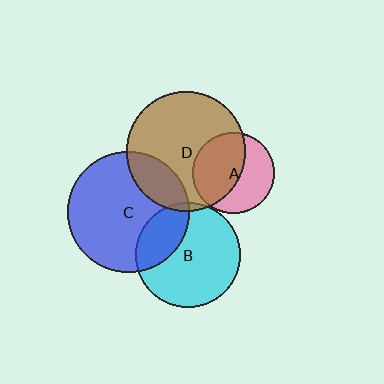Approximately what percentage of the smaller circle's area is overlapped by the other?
Approximately 55%.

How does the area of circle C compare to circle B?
Approximately 1.3 times.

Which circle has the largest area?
Circle C (blue).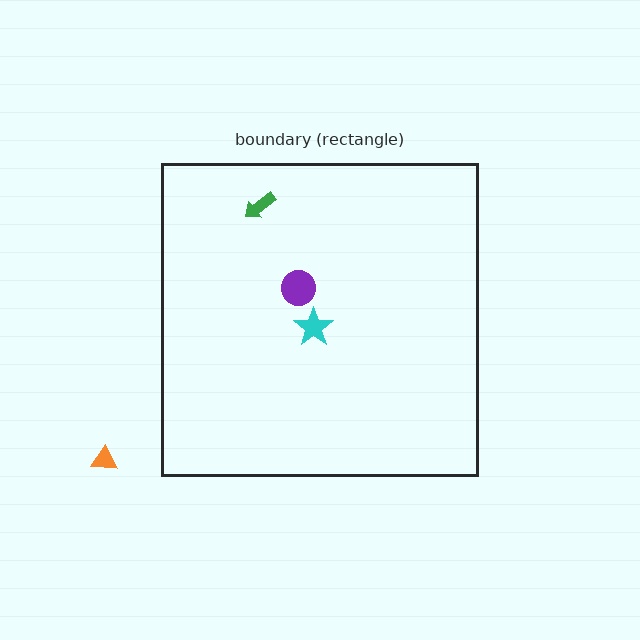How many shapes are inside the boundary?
3 inside, 1 outside.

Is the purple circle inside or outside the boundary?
Inside.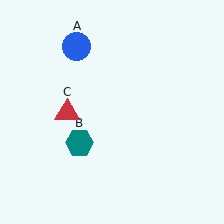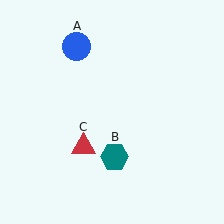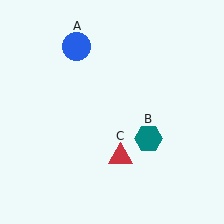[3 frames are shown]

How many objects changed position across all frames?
2 objects changed position: teal hexagon (object B), red triangle (object C).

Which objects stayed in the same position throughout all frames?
Blue circle (object A) remained stationary.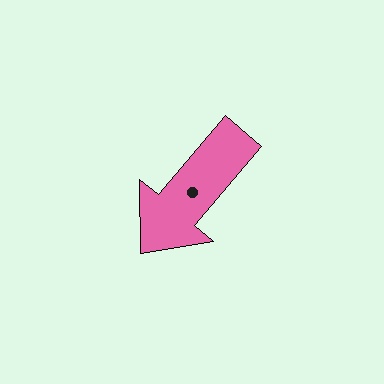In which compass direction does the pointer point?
Southwest.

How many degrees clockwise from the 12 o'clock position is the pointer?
Approximately 220 degrees.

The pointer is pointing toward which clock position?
Roughly 7 o'clock.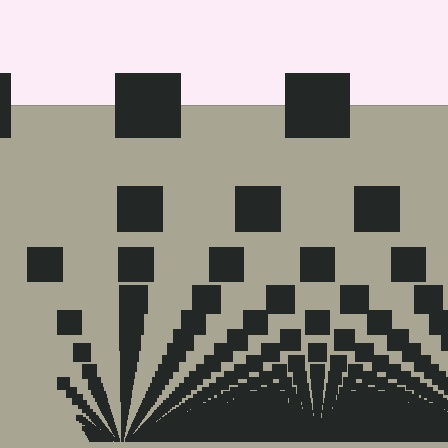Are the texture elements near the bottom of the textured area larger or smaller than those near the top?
Smaller. The gradient is inverted — elements near the bottom are smaller and denser.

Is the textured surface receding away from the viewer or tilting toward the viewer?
The surface appears to tilt toward the viewer. Texture elements get larger and sparser toward the top.